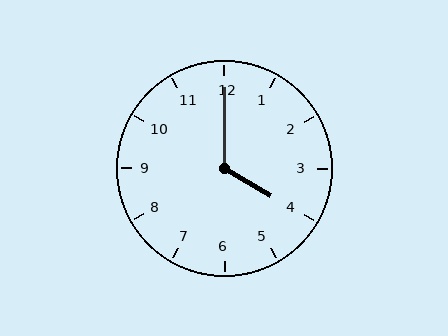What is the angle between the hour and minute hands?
Approximately 120 degrees.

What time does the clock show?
4:00.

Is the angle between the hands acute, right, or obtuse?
It is obtuse.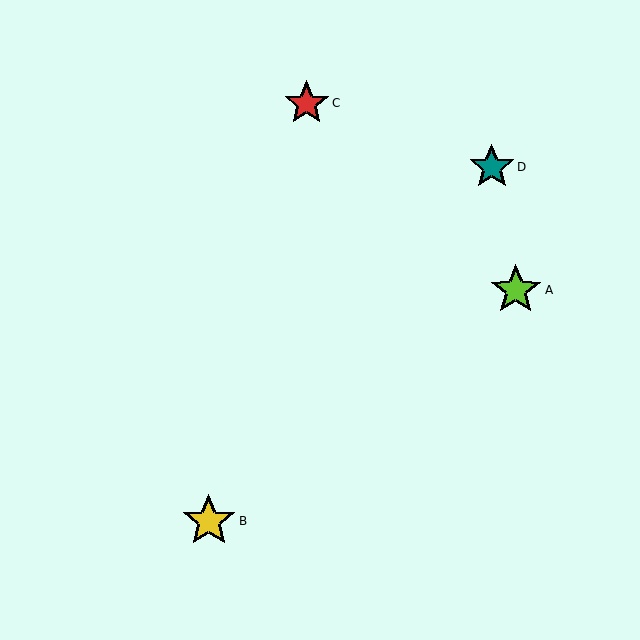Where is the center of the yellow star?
The center of the yellow star is at (209, 521).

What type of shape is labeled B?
Shape B is a yellow star.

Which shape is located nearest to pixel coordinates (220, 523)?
The yellow star (labeled B) at (209, 521) is nearest to that location.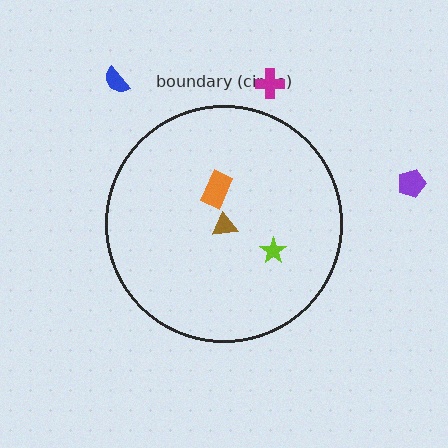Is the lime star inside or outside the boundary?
Inside.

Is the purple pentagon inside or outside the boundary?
Outside.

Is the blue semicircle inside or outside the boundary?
Outside.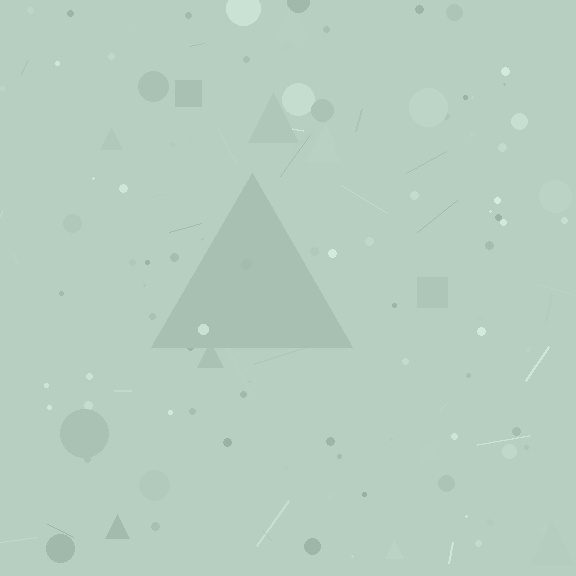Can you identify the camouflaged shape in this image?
The camouflaged shape is a triangle.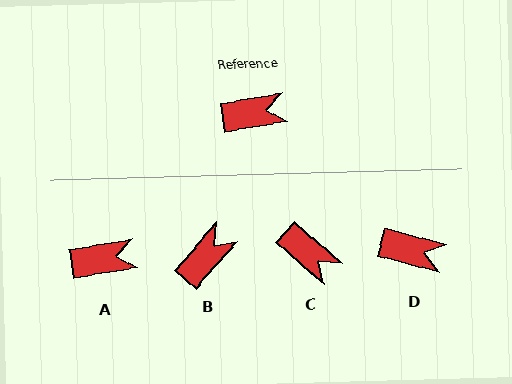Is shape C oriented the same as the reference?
No, it is off by about 51 degrees.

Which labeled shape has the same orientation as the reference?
A.